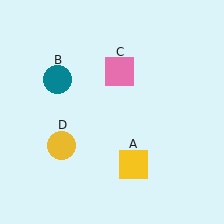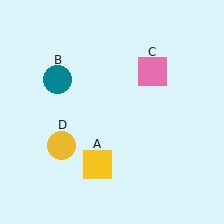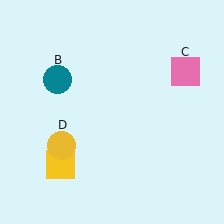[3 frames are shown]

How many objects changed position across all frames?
2 objects changed position: yellow square (object A), pink square (object C).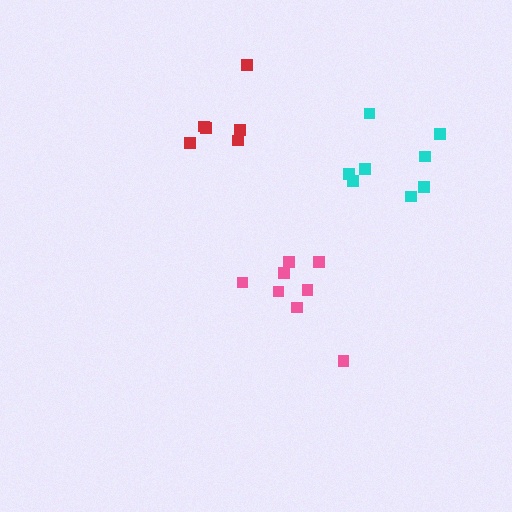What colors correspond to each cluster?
The clusters are colored: cyan, pink, red.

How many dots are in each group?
Group 1: 8 dots, Group 2: 8 dots, Group 3: 6 dots (22 total).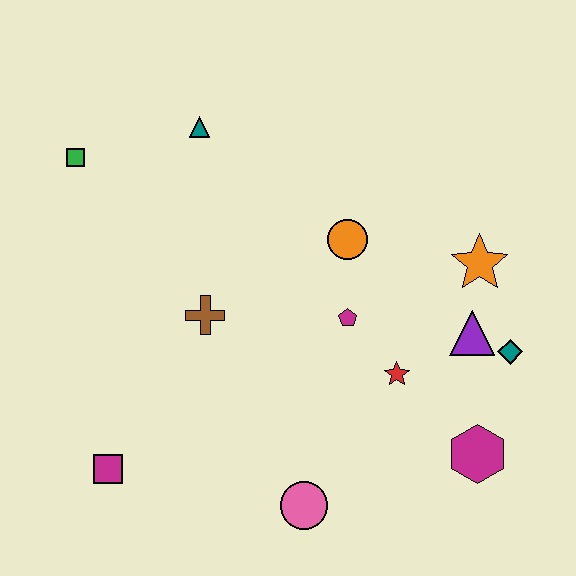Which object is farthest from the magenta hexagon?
The green square is farthest from the magenta hexagon.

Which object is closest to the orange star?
The purple triangle is closest to the orange star.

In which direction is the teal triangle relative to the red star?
The teal triangle is above the red star.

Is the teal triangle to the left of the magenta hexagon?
Yes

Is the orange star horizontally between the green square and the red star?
No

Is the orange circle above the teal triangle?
No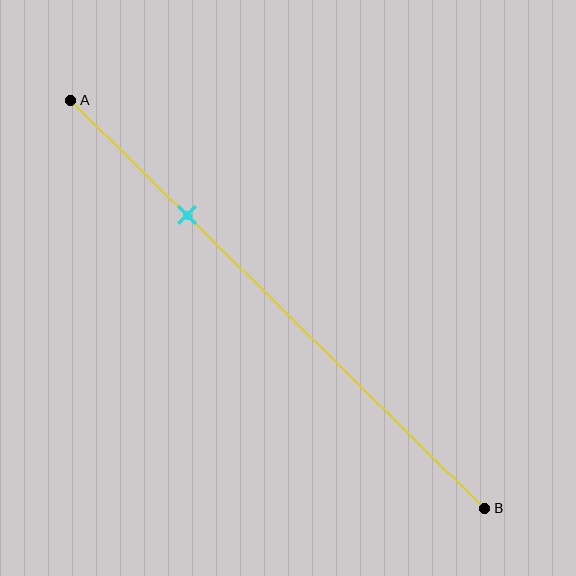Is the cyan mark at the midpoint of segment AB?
No, the mark is at about 30% from A, not at the 50% midpoint.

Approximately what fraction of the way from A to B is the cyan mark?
The cyan mark is approximately 30% of the way from A to B.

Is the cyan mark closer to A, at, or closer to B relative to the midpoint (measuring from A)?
The cyan mark is closer to point A than the midpoint of segment AB.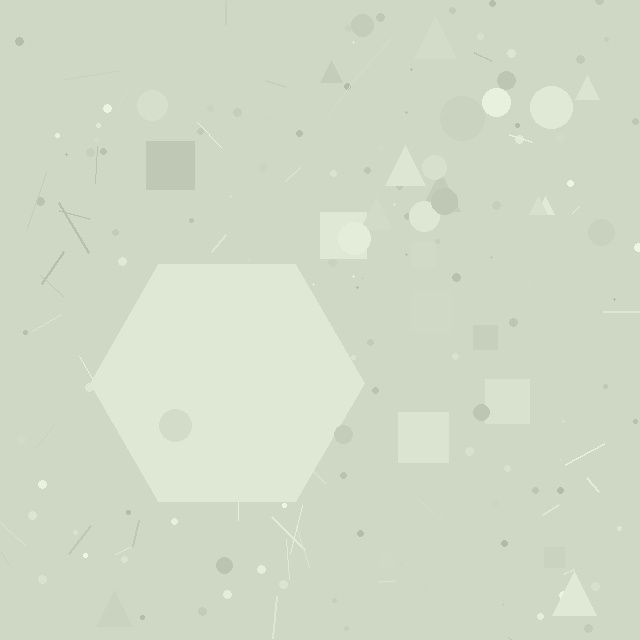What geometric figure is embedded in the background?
A hexagon is embedded in the background.